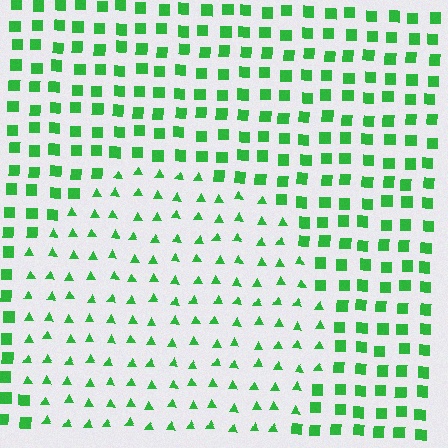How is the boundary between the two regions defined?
The boundary is defined by a change in element shape: triangles inside vs. squares outside. All elements share the same color and spacing.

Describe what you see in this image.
The image is filled with small green elements arranged in a uniform grid. A circle-shaped region contains triangles, while the surrounding area contains squares. The boundary is defined purely by the change in element shape.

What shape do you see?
I see a circle.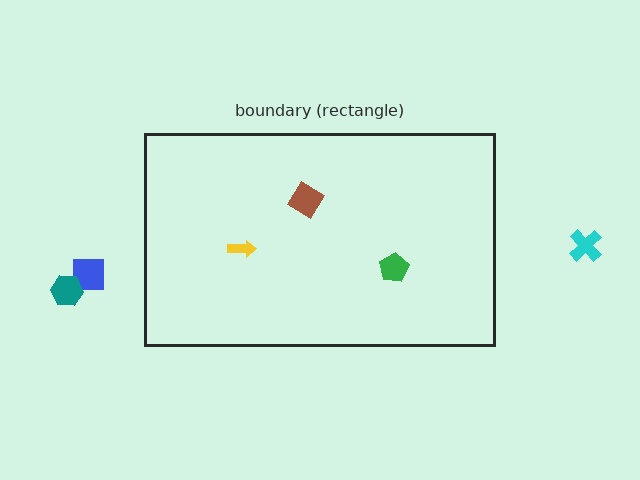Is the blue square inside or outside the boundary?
Outside.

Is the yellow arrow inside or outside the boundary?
Inside.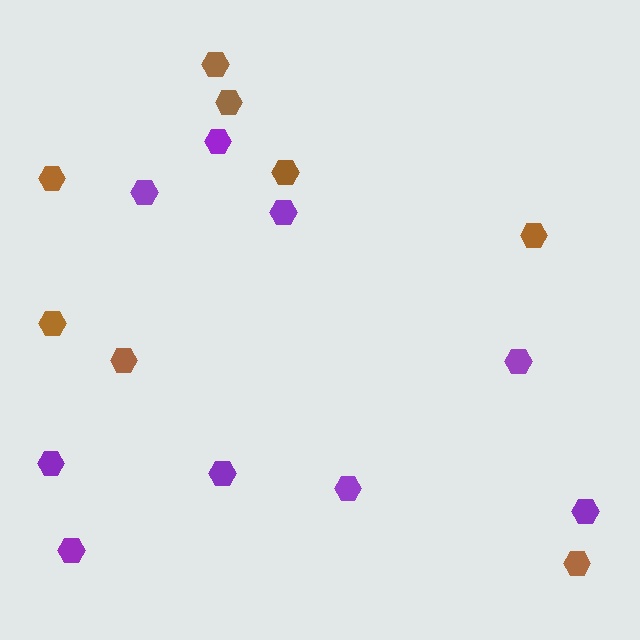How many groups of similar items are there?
There are 2 groups: one group of brown hexagons (8) and one group of purple hexagons (9).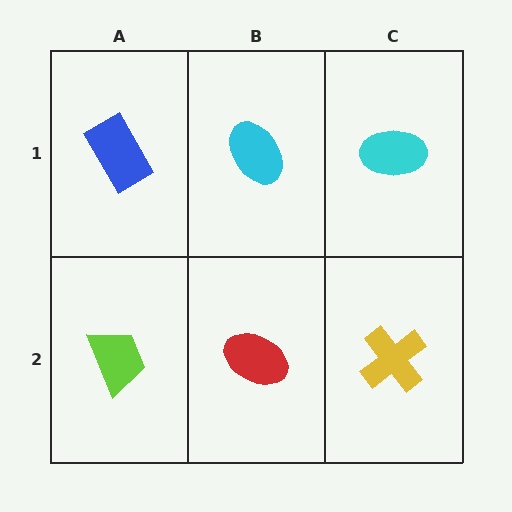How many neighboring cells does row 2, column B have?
3.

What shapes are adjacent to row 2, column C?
A cyan ellipse (row 1, column C), a red ellipse (row 2, column B).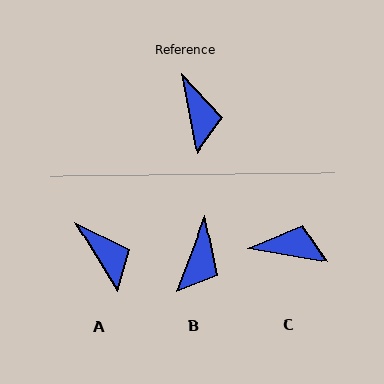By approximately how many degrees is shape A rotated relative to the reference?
Approximately 20 degrees counter-clockwise.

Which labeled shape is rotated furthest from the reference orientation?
C, about 69 degrees away.